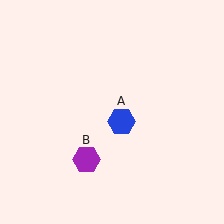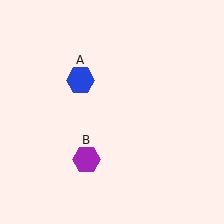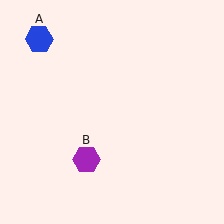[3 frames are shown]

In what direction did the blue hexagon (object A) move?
The blue hexagon (object A) moved up and to the left.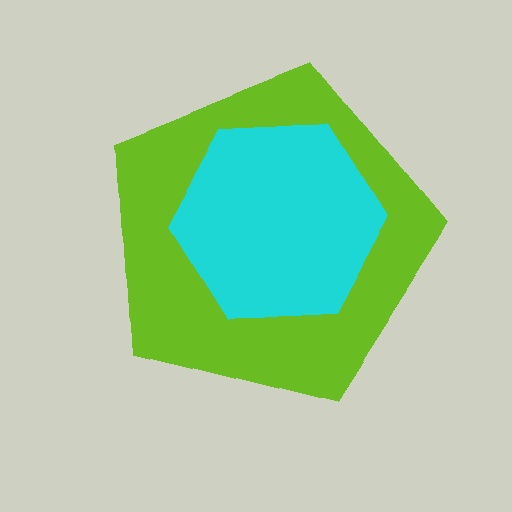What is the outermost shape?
The lime pentagon.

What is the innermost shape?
The cyan hexagon.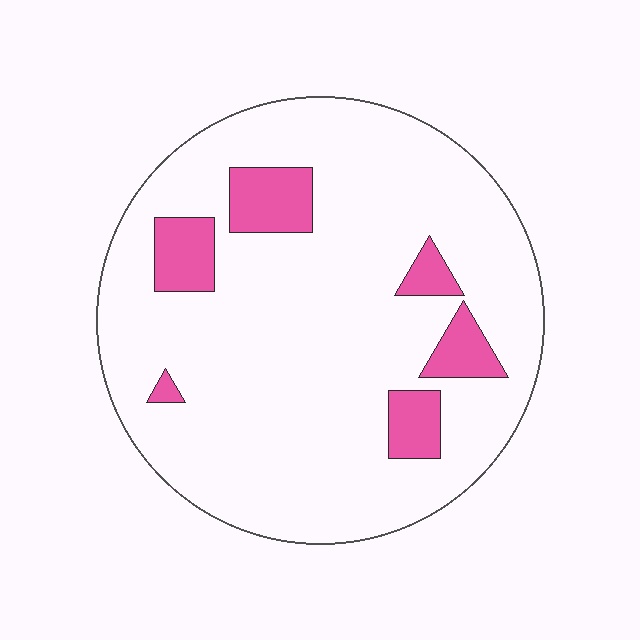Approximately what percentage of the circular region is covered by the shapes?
Approximately 15%.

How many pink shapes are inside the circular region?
6.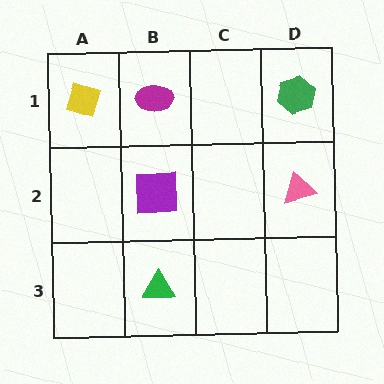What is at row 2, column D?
A pink triangle.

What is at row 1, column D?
A green hexagon.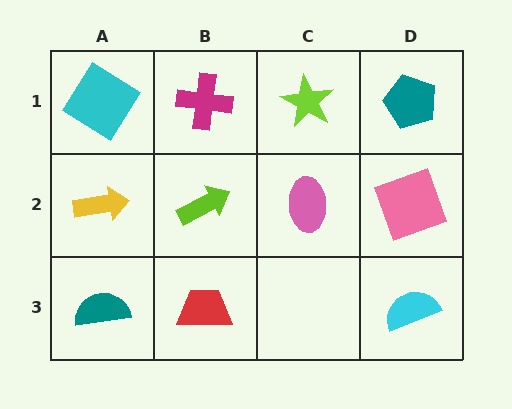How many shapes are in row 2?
4 shapes.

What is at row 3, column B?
A red trapezoid.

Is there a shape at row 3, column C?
No, that cell is empty.